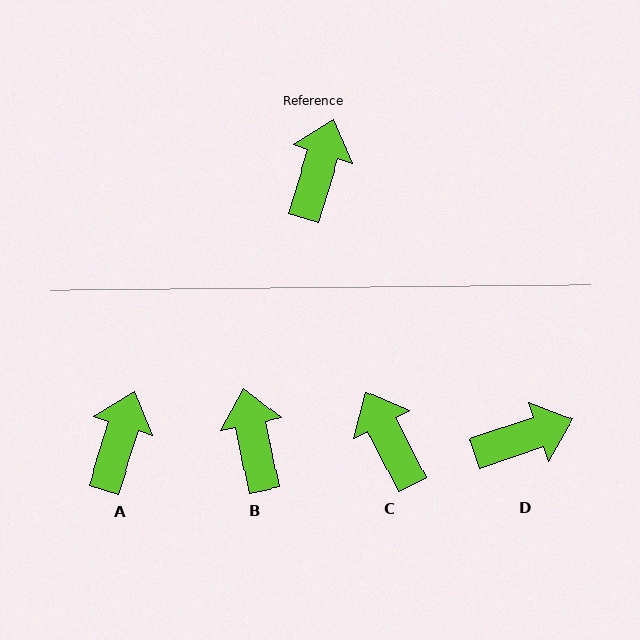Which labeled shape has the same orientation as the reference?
A.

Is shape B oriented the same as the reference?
No, it is off by about 28 degrees.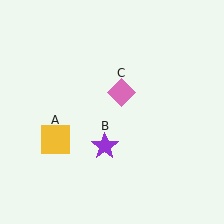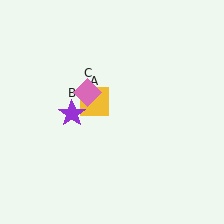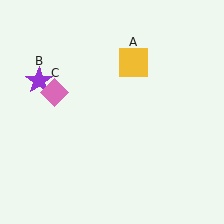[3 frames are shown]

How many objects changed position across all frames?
3 objects changed position: yellow square (object A), purple star (object B), pink diamond (object C).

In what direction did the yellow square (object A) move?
The yellow square (object A) moved up and to the right.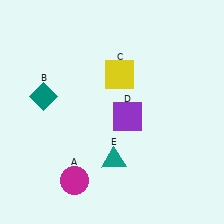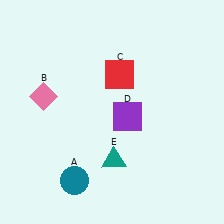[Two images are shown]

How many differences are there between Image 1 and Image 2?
There are 3 differences between the two images.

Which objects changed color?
A changed from magenta to teal. B changed from teal to pink. C changed from yellow to red.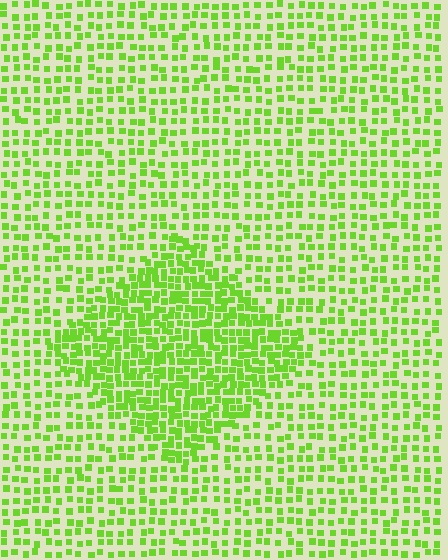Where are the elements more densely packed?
The elements are more densely packed inside the diamond boundary.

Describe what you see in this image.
The image contains small lime elements arranged at two different densities. A diamond-shaped region is visible where the elements are more densely packed than the surrounding area.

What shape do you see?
I see a diamond.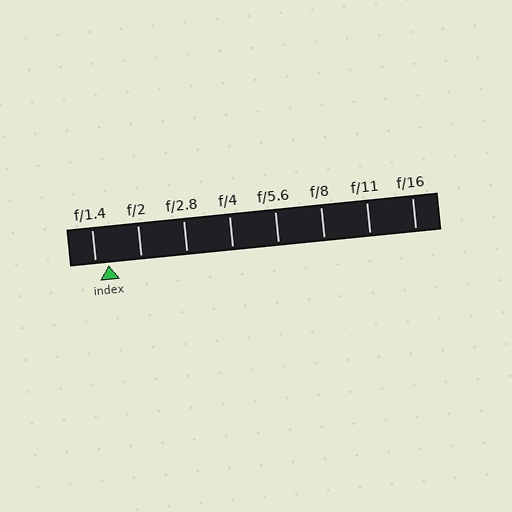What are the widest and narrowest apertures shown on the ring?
The widest aperture shown is f/1.4 and the narrowest is f/16.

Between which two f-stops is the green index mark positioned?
The index mark is between f/1.4 and f/2.